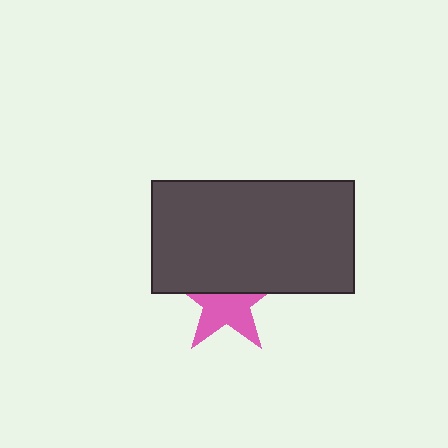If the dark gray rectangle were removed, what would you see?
You would see the complete pink star.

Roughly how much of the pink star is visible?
About half of it is visible (roughly 57%).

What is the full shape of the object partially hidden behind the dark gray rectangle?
The partially hidden object is a pink star.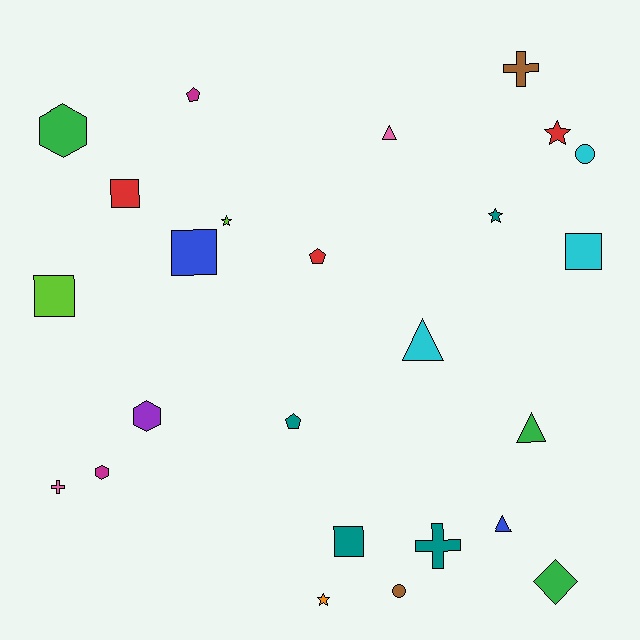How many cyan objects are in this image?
There are 3 cyan objects.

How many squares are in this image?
There are 5 squares.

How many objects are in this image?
There are 25 objects.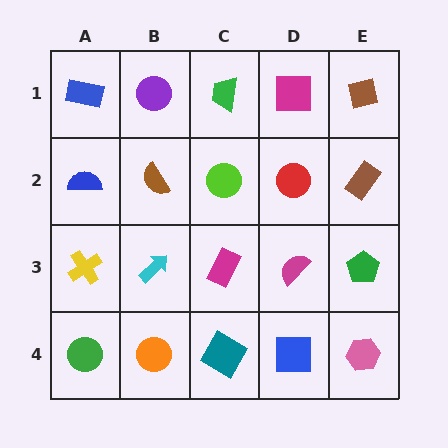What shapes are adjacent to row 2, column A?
A blue rectangle (row 1, column A), a yellow cross (row 3, column A), a brown semicircle (row 2, column B).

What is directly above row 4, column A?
A yellow cross.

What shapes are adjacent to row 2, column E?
A brown square (row 1, column E), a green pentagon (row 3, column E), a red circle (row 2, column D).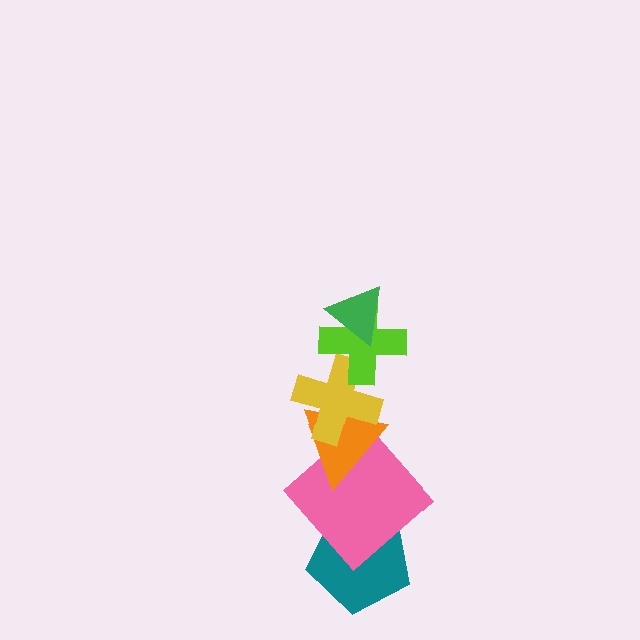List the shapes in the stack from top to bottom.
From top to bottom: the green triangle, the lime cross, the yellow cross, the orange triangle, the pink diamond, the teal pentagon.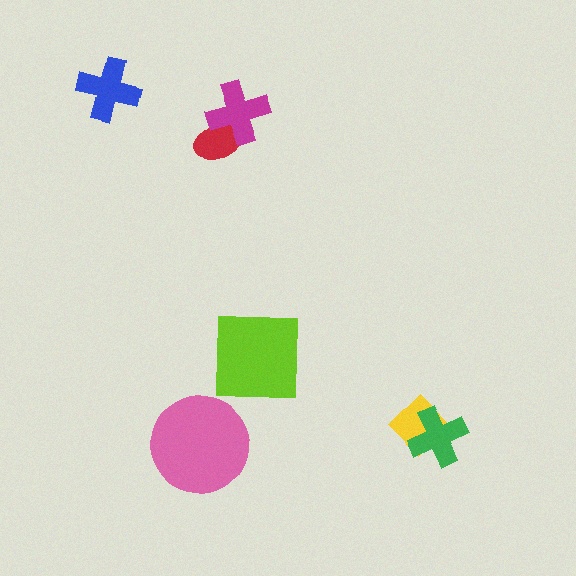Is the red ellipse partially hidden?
Yes, it is partially covered by another shape.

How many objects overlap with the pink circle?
0 objects overlap with the pink circle.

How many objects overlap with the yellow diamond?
1 object overlaps with the yellow diamond.